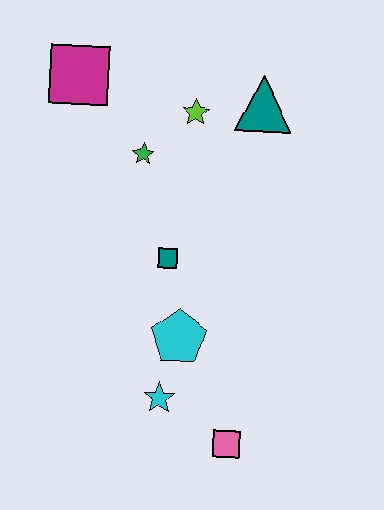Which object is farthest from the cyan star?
The magenta square is farthest from the cyan star.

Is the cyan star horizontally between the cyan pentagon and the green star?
Yes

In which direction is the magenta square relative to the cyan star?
The magenta square is above the cyan star.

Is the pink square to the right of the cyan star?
Yes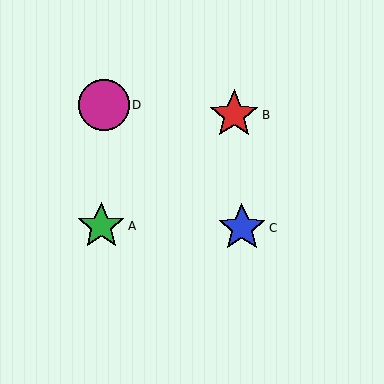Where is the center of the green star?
The center of the green star is at (101, 226).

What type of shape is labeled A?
Shape A is a green star.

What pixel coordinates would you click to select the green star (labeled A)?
Click at (101, 226) to select the green star A.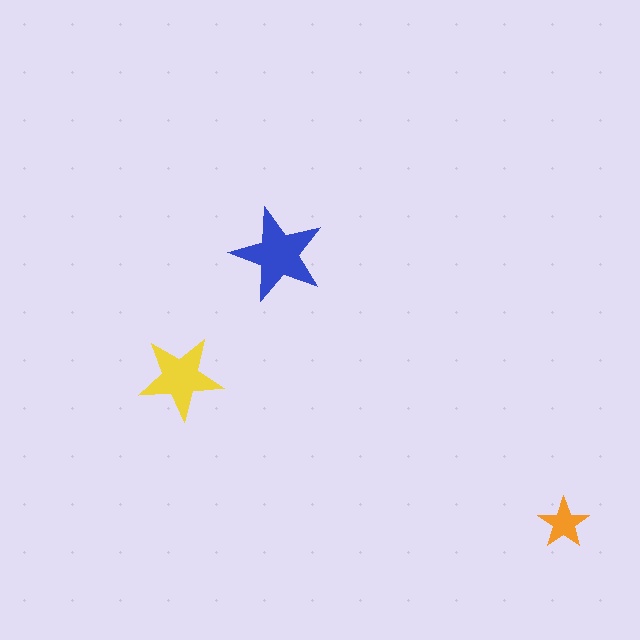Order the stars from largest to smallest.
the blue one, the yellow one, the orange one.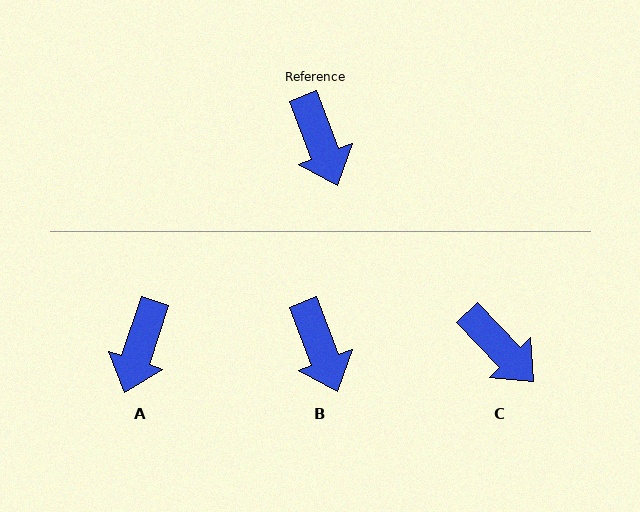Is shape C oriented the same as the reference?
No, it is off by about 23 degrees.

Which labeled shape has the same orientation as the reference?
B.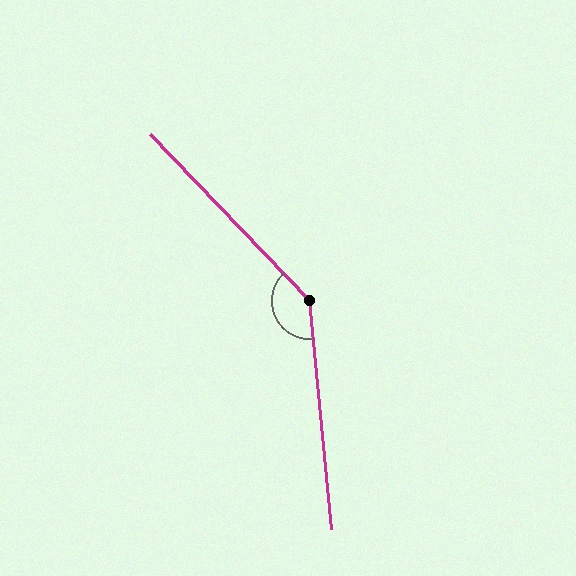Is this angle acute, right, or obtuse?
It is obtuse.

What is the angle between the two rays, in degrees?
Approximately 142 degrees.